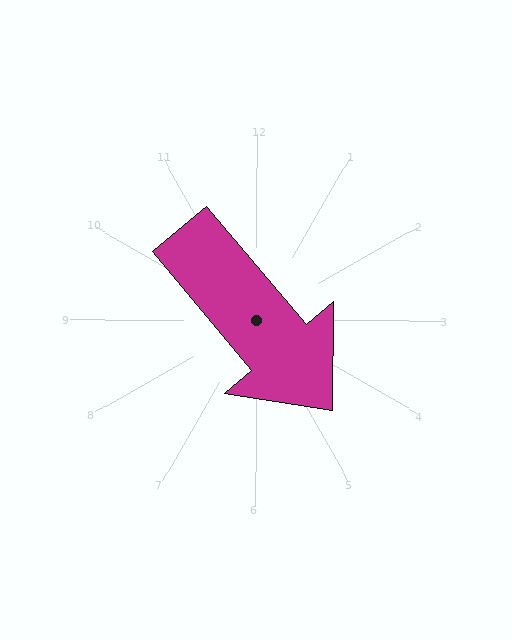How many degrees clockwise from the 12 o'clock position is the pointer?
Approximately 140 degrees.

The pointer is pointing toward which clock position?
Roughly 5 o'clock.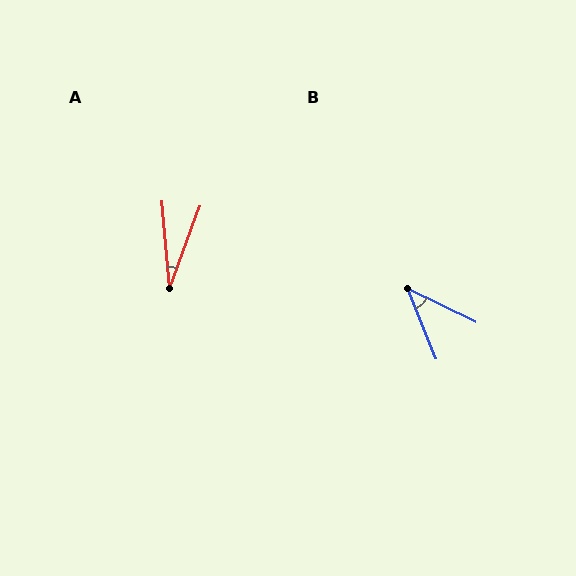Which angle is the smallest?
A, at approximately 25 degrees.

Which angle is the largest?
B, at approximately 42 degrees.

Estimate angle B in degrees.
Approximately 42 degrees.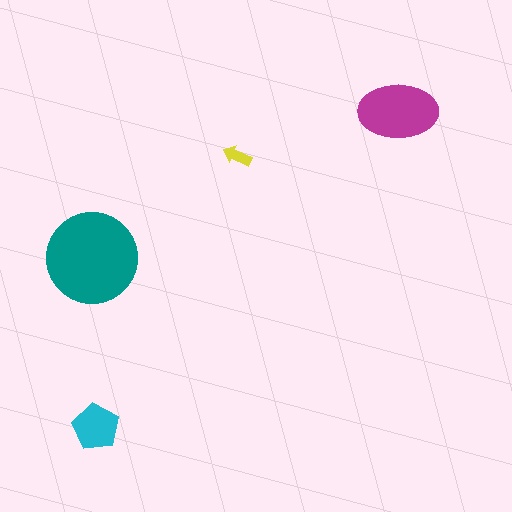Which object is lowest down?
The cyan pentagon is bottommost.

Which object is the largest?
The teal circle.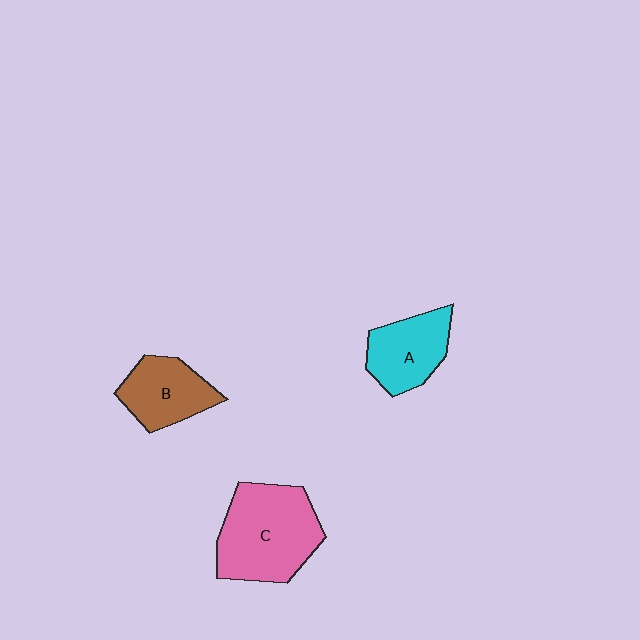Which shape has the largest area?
Shape C (pink).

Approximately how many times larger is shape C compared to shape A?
Approximately 1.6 times.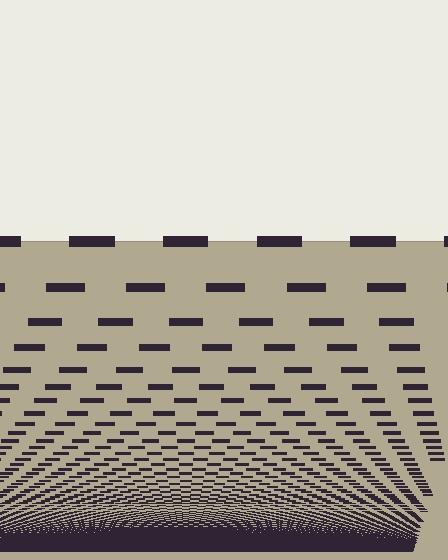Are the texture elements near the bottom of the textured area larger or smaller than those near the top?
Smaller. The gradient is inverted — elements near the bottom are smaller and denser.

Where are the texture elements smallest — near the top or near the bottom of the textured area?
Near the bottom.